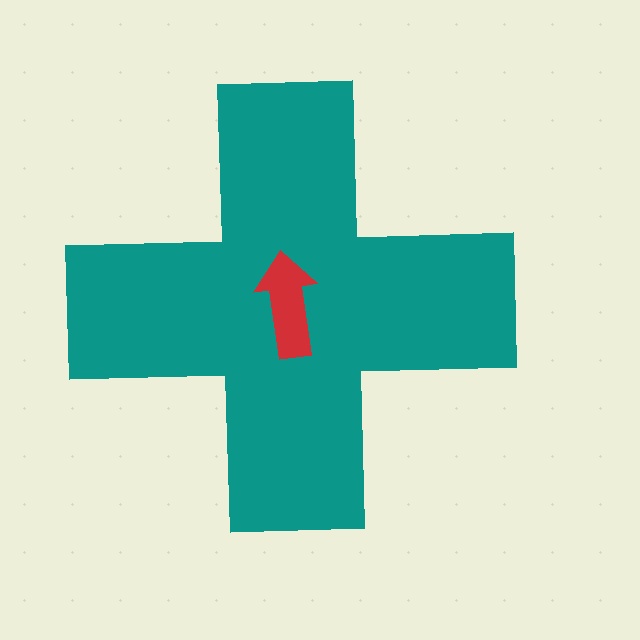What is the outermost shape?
The teal cross.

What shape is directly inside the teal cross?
The red arrow.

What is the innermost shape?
The red arrow.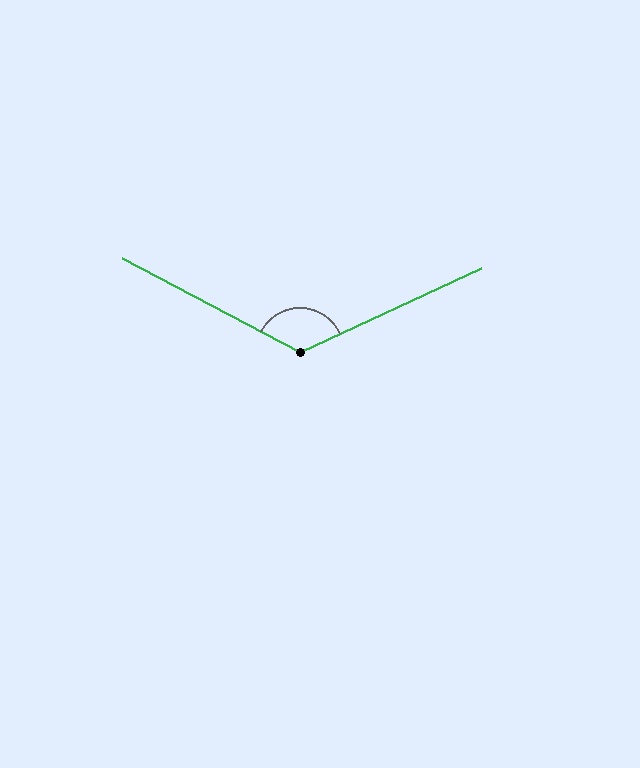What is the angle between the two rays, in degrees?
Approximately 127 degrees.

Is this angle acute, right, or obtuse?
It is obtuse.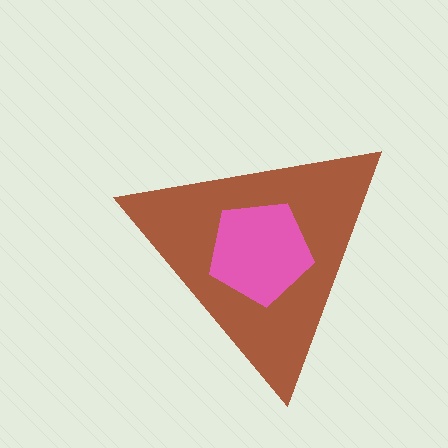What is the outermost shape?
The brown triangle.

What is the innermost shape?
The pink pentagon.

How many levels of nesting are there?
2.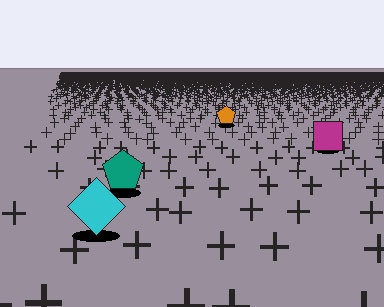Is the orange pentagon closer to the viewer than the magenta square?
No. The magenta square is closer — you can tell from the texture gradient: the ground texture is coarser near it.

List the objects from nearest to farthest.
From nearest to farthest: the cyan diamond, the teal pentagon, the magenta square, the orange pentagon.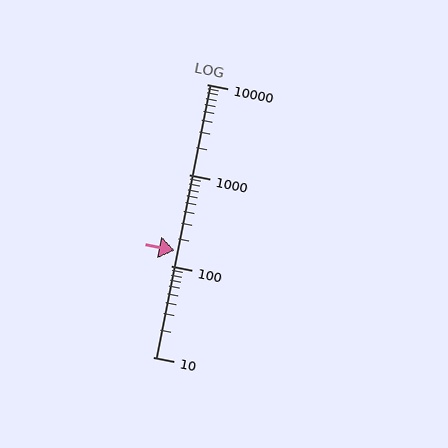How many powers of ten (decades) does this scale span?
The scale spans 3 decades, from 10 to 10000.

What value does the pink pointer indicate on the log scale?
The pointer indicates approximately 150.